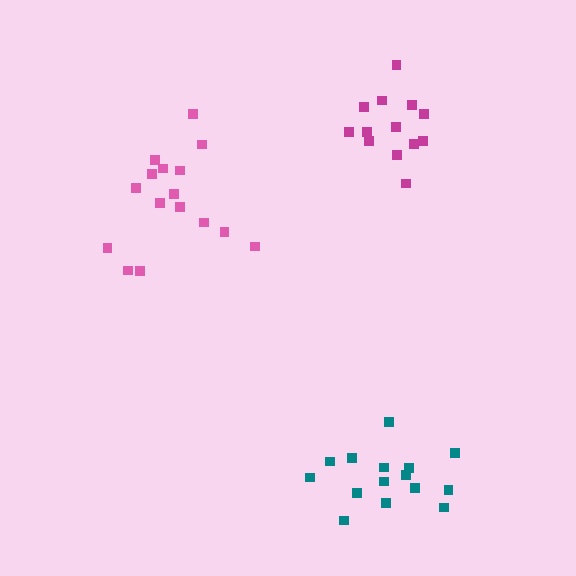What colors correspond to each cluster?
The clusters are colored: magenta, teal, pink.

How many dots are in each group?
Group 1: 13 dots, Group 2: 15 dots, Group 3: 16 dots (44 total).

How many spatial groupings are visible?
There are 3 spatial groupings.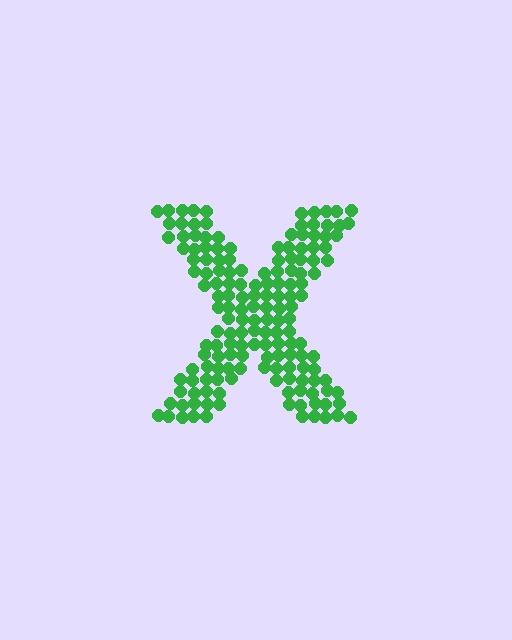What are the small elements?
The small elements are circles.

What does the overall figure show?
The overall figure shows the letter X.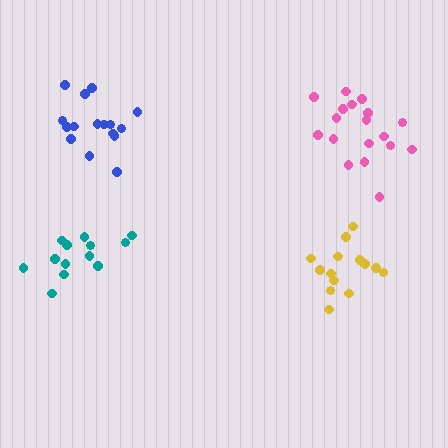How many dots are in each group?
Group 1: 16 dots, Group 2: 14 dots, Group 3: 13 dots, Group 4: 18 dots (61 total).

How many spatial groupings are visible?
There are 4 spatial groupings.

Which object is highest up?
The blue cluster is topmost.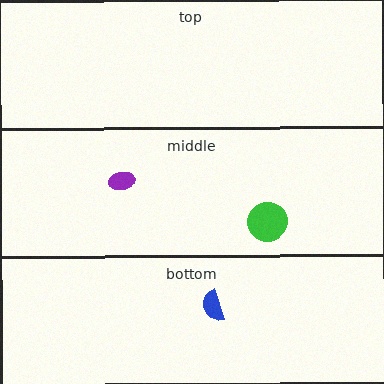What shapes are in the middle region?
The green circle, the purple ellipse.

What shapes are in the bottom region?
The blue semicircle.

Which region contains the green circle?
The middle region.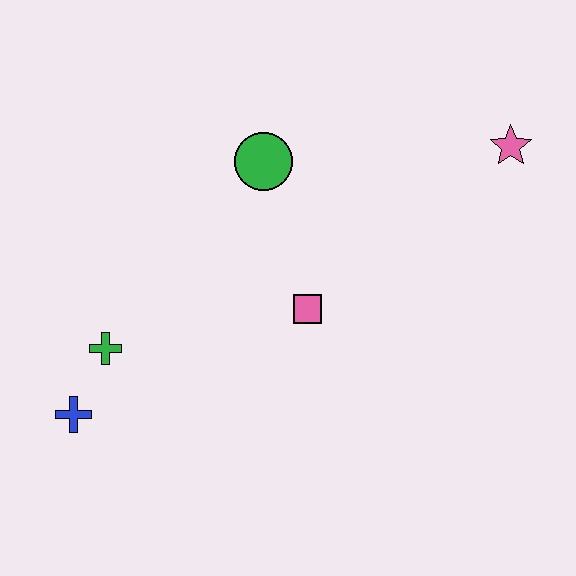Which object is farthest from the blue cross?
The pink star is farthest from the blue cross.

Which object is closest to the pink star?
The green circle is closest to the pink star.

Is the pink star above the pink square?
Yes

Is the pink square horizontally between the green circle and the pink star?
Yes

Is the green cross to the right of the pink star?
No